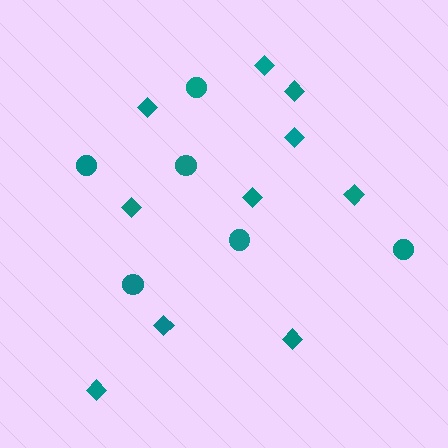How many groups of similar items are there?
There are 2 groups: one group of diamonds (10) and one group of circles (6).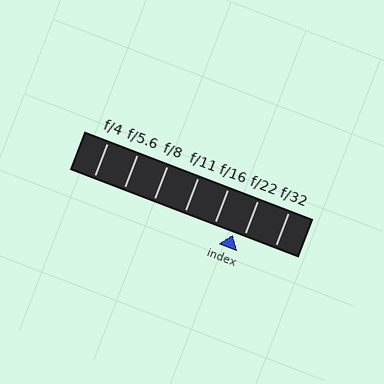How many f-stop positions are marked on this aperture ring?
There are 7 f-stop positions marked.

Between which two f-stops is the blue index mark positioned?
The index mark is between f/16 and f/22.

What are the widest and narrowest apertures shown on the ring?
The widest aperture shown is f/4 and the narrowest is f/32.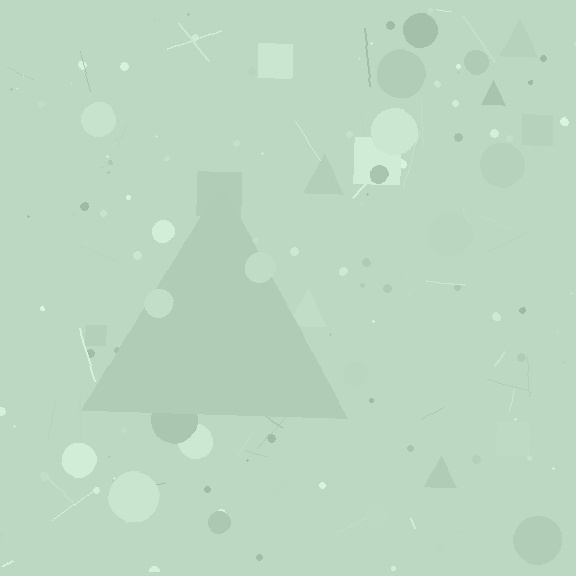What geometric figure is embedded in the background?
A triangle is embedded in the background.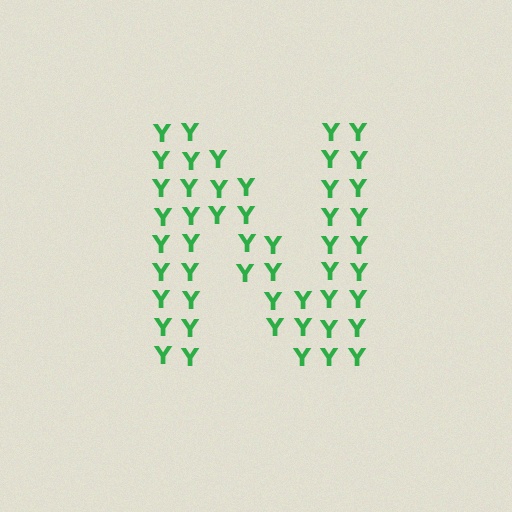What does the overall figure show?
The overall figure shows the letter N.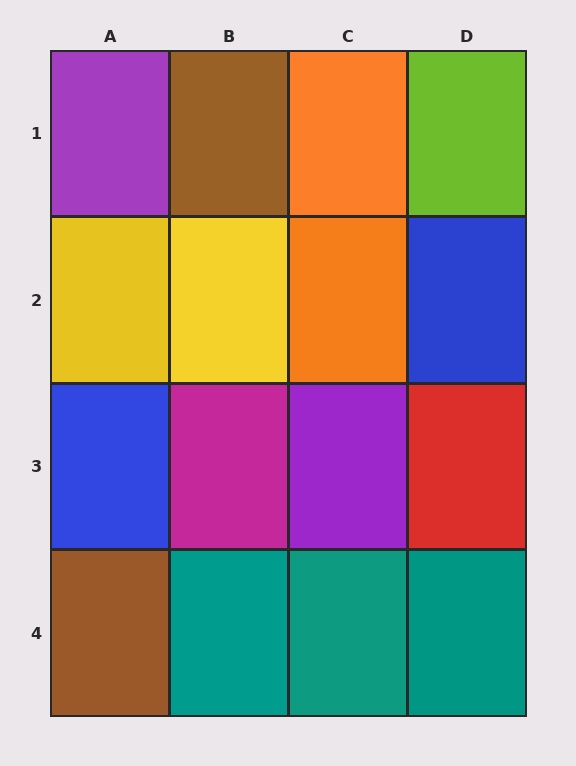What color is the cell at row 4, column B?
Teal.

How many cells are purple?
2 cells are purple.